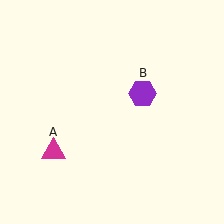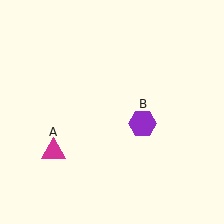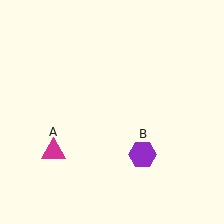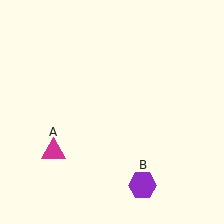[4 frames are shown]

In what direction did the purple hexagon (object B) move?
The purple hexagon (object B) moved down.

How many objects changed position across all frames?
1 object changed position: purple hexagon (object B).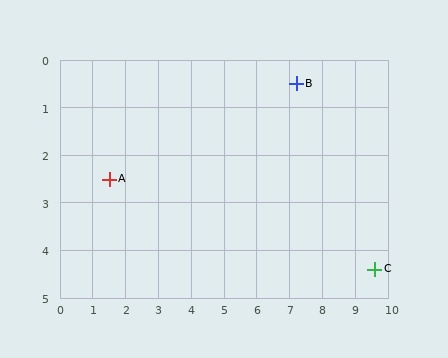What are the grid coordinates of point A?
Point A is at approximately (1.5, 2.5).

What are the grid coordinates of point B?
Point B is at approximately (7.2, 0.5).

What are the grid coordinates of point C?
Point C is at approximately (9.6, 4.4).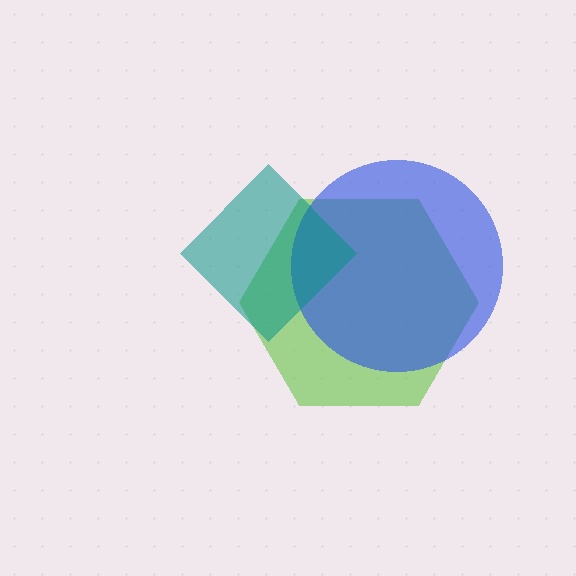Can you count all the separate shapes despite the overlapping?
Yes, there are 3 separate shapes.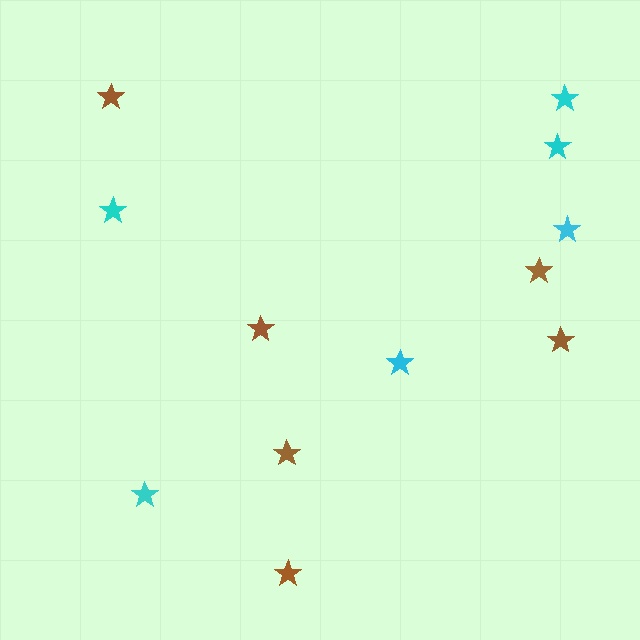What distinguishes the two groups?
There are 2 groups: one group of brown stars (6) and one group of cyan stars (6).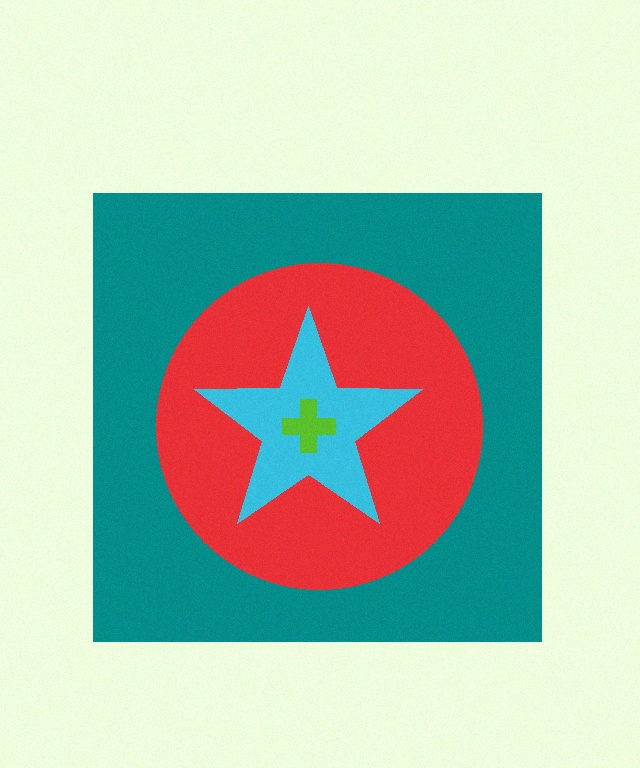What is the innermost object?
The lime cross.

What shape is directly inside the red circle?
The cyan star.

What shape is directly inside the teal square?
The red circle.